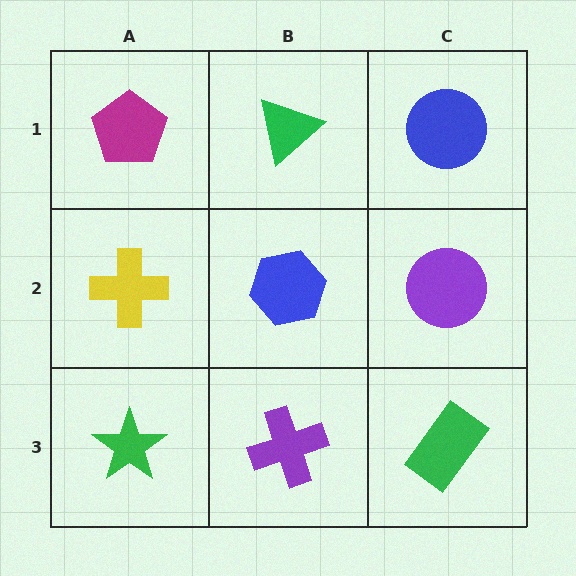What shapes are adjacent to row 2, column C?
A blue circle (row 1, column C), a green rectangle (row 3, column C), a blue hexagon (row 2, column B).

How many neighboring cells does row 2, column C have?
3.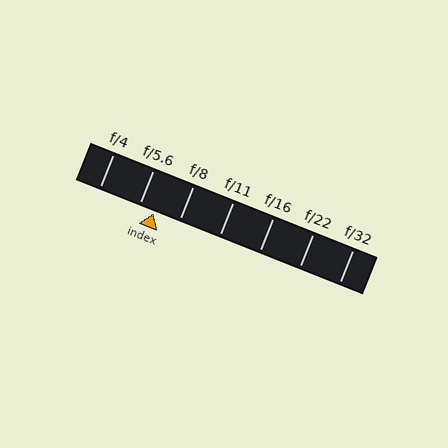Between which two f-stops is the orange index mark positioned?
The index mark is between f/5.6 and f/8.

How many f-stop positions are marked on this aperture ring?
There are 7 f-stop positions marked.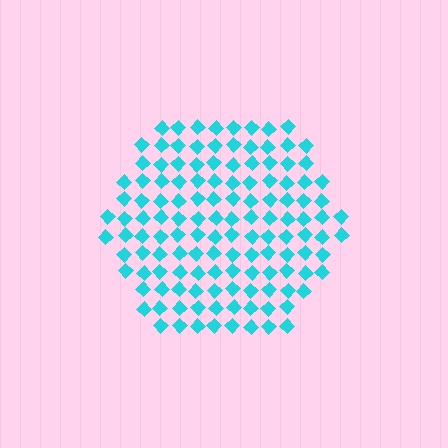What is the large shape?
The large shape is a hexagon.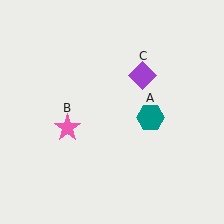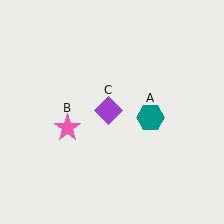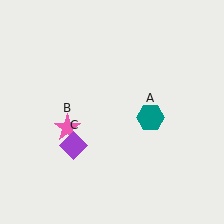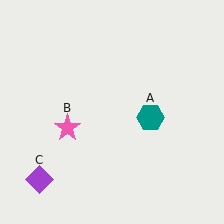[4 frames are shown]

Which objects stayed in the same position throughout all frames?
Teal hexagon (object A) and pink star (object B) remained stationary.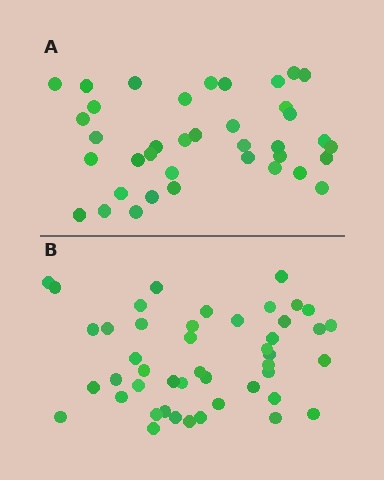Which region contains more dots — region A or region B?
Region B (the bottom region) has more dots.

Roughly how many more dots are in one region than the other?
Region B has roughly 8 or so more dots than region A.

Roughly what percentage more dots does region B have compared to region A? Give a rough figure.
About 20% more.